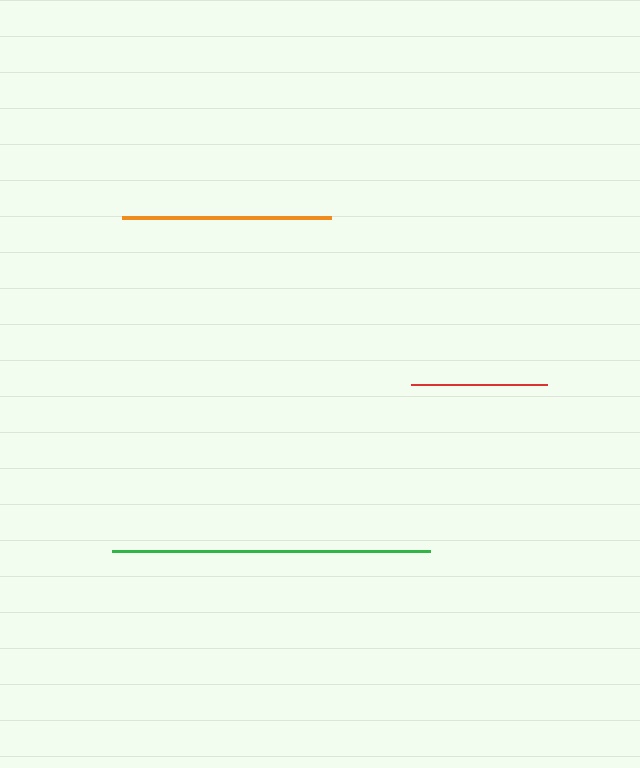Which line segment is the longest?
The green line is the longest at approximately 318 pixels.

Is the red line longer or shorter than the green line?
The green line is longer than the red line.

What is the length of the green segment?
The green segment is approximately 318 pixels long.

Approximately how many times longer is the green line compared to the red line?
The green line is approximately 2.3 times the length of the red line.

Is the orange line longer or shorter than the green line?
The green line is longer than the orange line.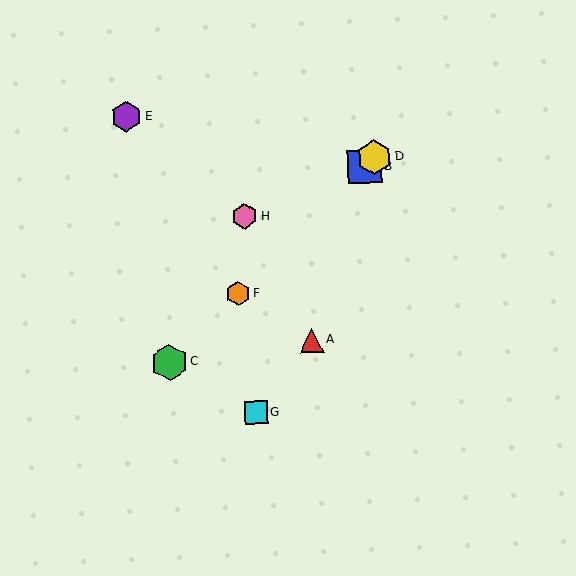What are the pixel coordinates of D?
Object D is at (374, 157).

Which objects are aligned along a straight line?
Objects B, C, D, F are aligned along a straight line.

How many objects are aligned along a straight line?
4 objects (B, C, D, F) are aligned along a straight line.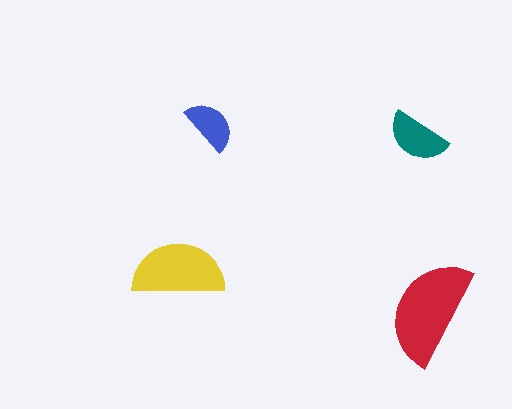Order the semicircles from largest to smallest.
the red one, the yellow one, the teal one, the blue one.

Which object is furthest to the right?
The red semicircle is rightmost.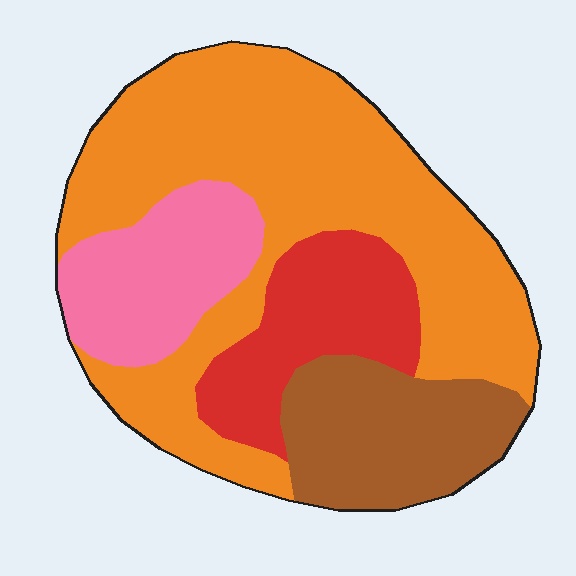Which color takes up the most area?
Orange, at roughly 50%.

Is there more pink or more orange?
Orange.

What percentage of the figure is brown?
Brown takes up about one sixth (1/6) of the figure.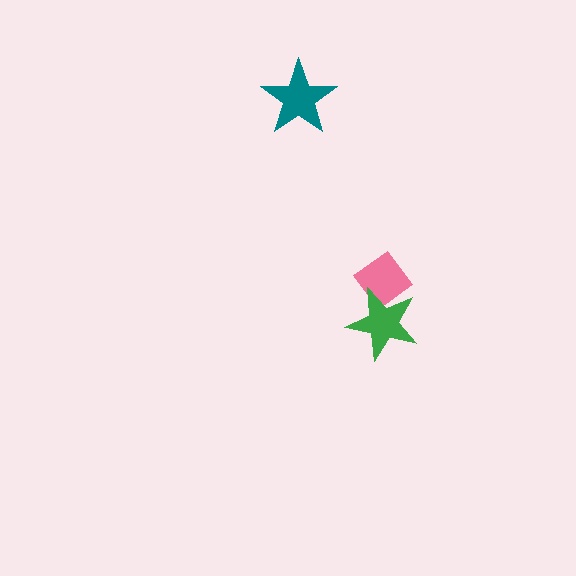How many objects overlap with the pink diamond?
1 object overlaps with the pink diamond.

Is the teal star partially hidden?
No, no other shape covers it.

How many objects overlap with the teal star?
0 objects overlap with the teal star.